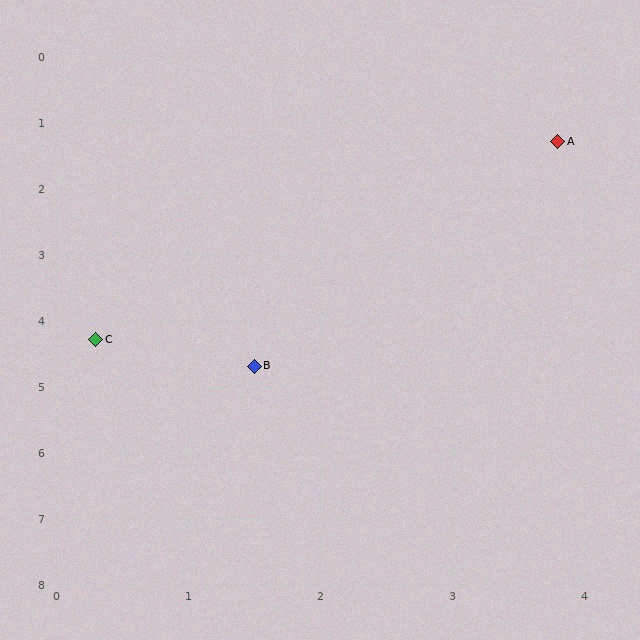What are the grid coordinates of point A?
Point A is at approximately (3.8, 1.3).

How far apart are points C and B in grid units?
Points C and B are about 1.3 grid units apart.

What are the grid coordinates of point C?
Point C is at approximately (0.3, 4.3).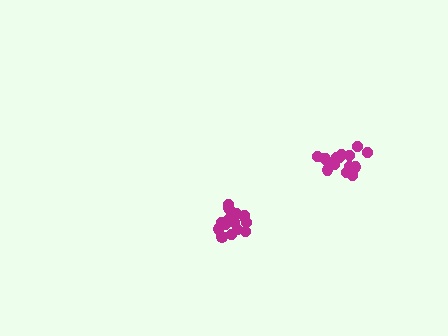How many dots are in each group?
Group 1: 16 dots, Group 2: 15 dots (31 total).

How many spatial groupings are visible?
There are 2 spatial groupings.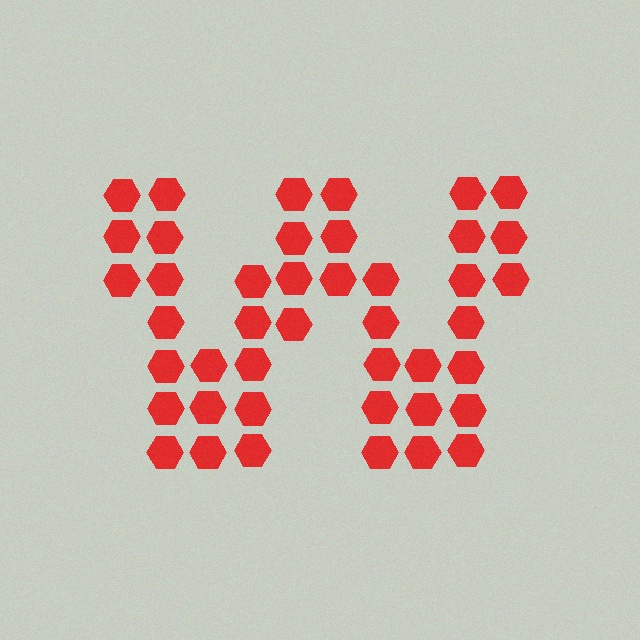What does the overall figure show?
The overall figure shows the letter W.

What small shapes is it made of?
It is made of small hexagons.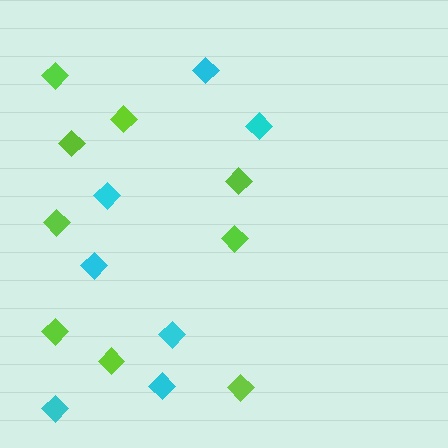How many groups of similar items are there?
There are 2 groups: one group of cyan diamonds (7) and one group of lime diamonds (9).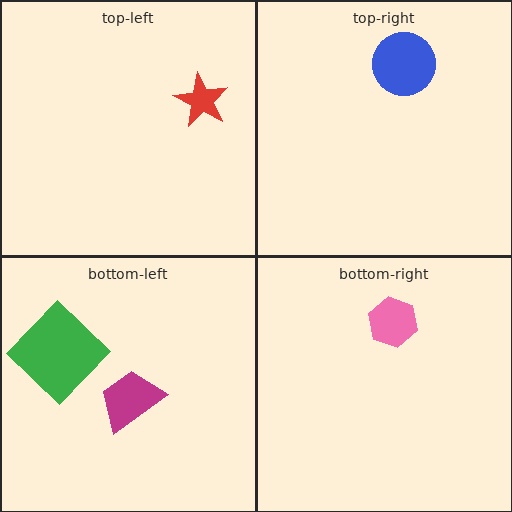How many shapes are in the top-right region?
1.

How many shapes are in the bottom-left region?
2.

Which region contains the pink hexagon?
The bottom-right region.